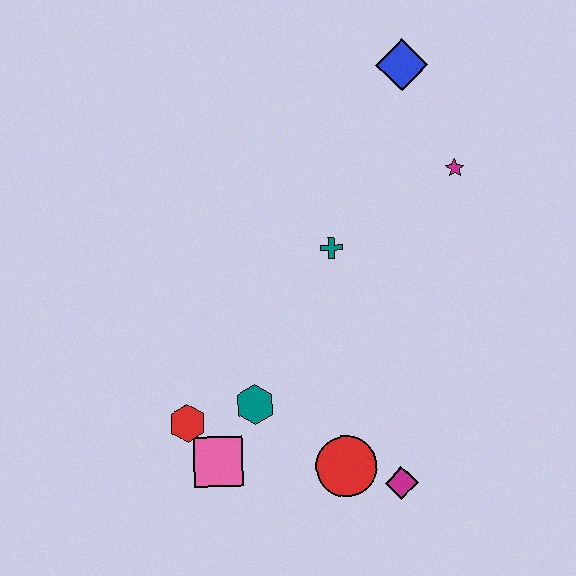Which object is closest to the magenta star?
The blue diamond is closest to the magenta star.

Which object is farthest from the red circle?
The blue diamond is farthest from the red circle.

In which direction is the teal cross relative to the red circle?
The teal cross is above the red circle.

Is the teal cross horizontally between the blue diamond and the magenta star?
No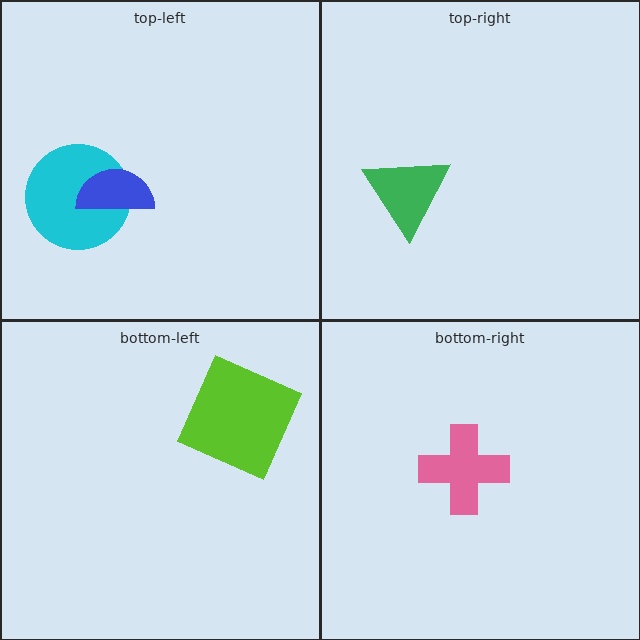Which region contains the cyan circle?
The top-left region.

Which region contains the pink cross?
The bottom-right region.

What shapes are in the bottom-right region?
The pink cross.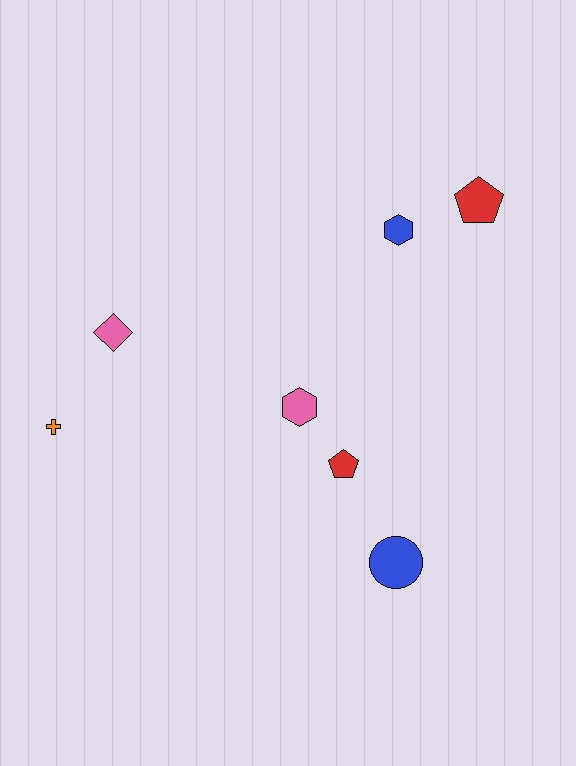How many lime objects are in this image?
There are no lime objects.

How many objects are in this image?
There are 7 objects.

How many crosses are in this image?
There is 1 cross.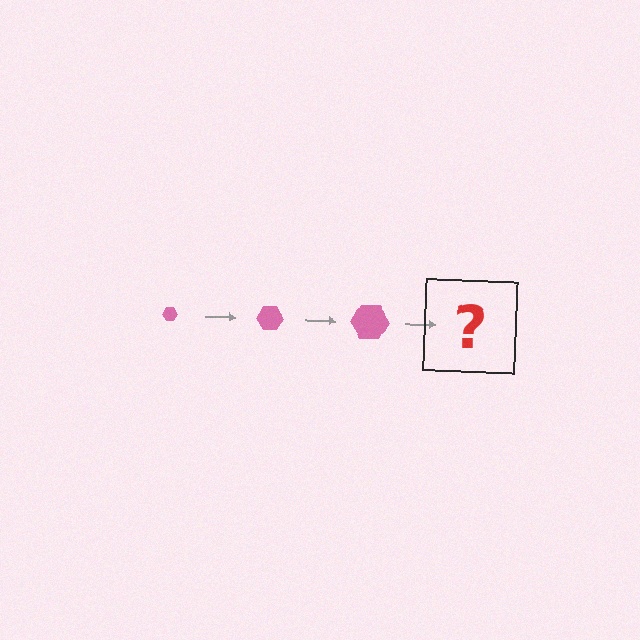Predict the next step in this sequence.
The next step is a pink hexagon, larger than the previous one.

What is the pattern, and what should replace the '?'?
The pattern is that the hexagon gets progressively larger each step. The '?' should be a pink hexagon, larger than the previous one.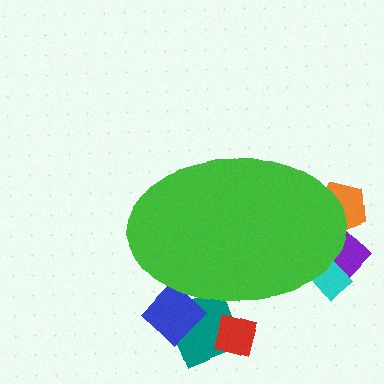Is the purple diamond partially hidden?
Yes, the purple diamond is partially hidden behind the green ellipse.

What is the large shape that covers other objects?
A green ellipse.